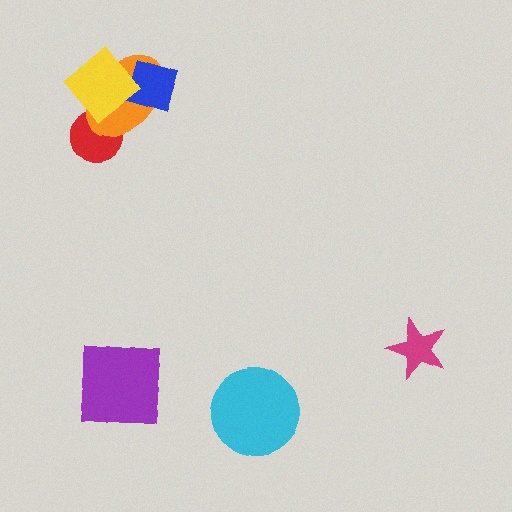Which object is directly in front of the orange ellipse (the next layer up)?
The blue diamond is directly in front of the orange ellipse.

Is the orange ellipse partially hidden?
Yes, it is partially covered by another shape.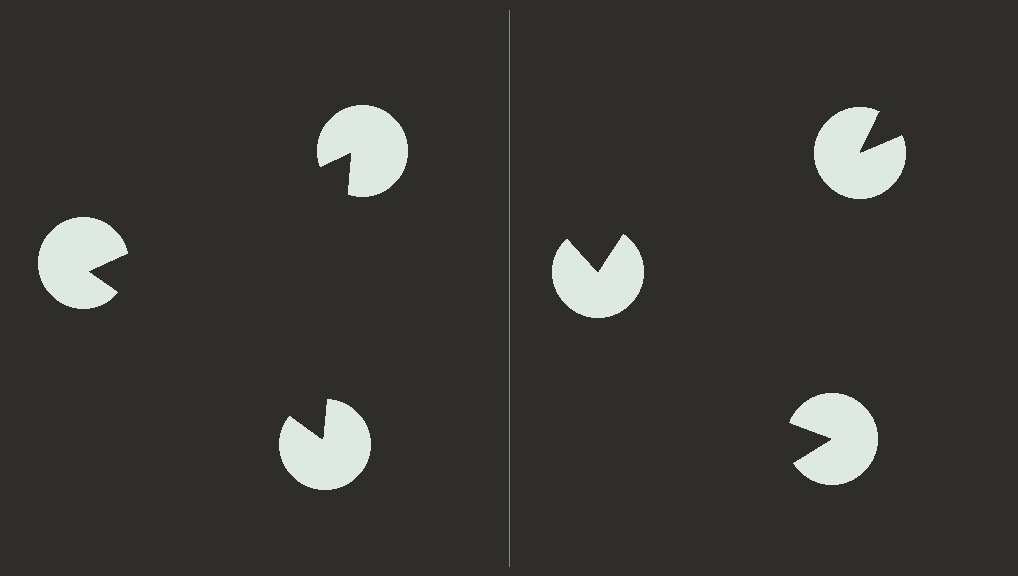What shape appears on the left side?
An illusory triangle.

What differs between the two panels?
The pac-man discs are positioned identically on both sides; only the wedge orientations differ. On the left they align to a triangle; on the right they are misaligned.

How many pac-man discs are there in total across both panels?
6 — 3 on each side.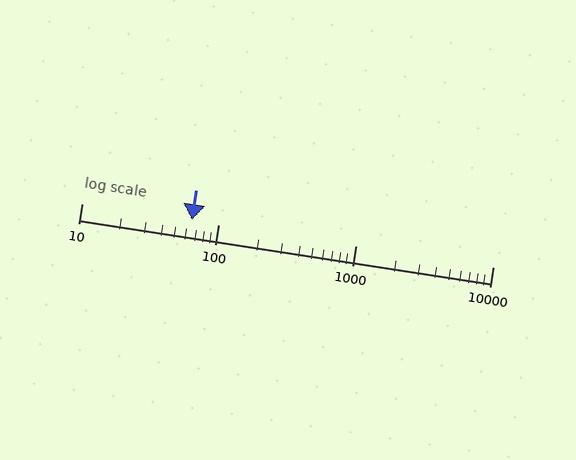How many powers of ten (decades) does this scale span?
The scale spans 3 decades, from 10 to 10000.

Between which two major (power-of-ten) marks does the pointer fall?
The pointer is between 10 and 100.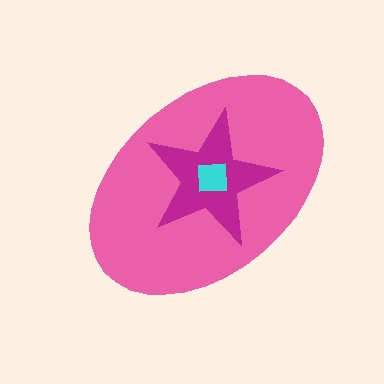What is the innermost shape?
The cyan square.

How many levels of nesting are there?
3.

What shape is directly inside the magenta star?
The cyan square.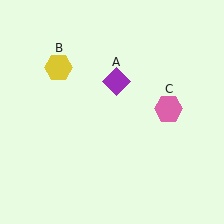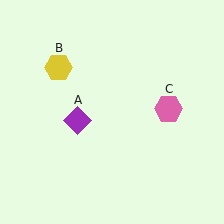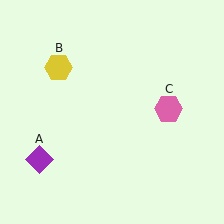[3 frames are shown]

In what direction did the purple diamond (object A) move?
The purple diamond (object A) moved down and to the left.